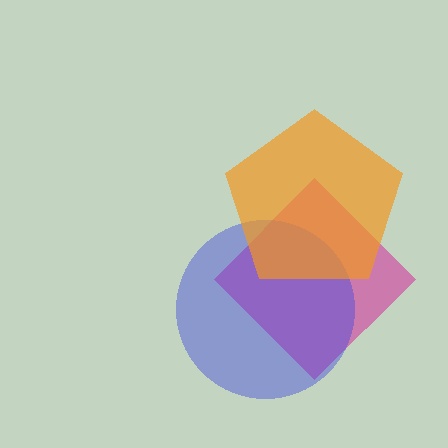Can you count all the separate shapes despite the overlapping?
Yes, there are 3 separate shapes.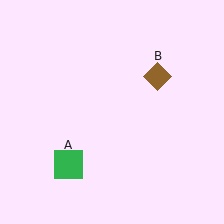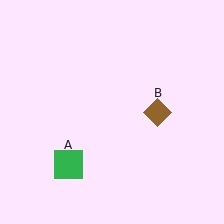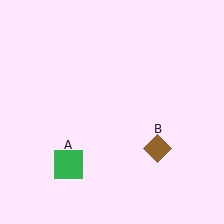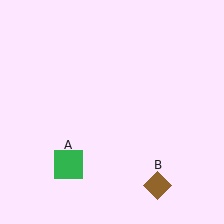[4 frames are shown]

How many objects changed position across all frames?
1 object changed position: brown diamond (object B).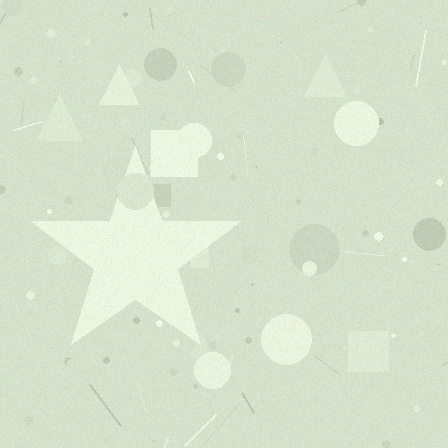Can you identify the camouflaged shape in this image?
The camouflaged shape is a star.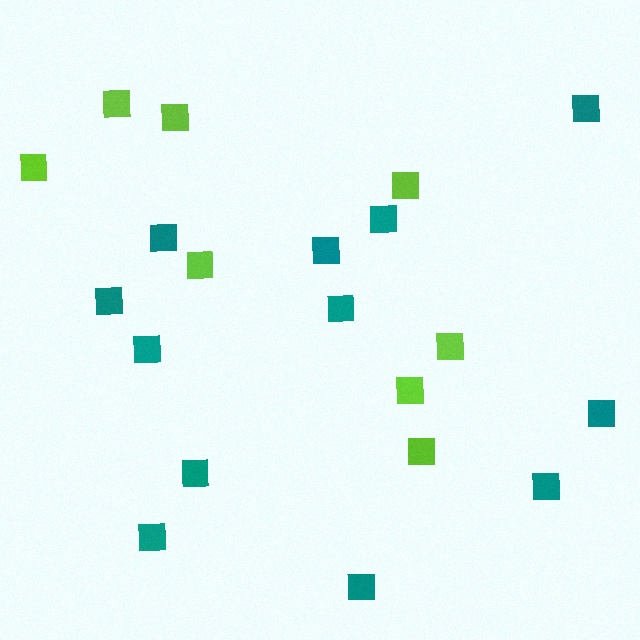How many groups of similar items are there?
There are 2 groups: one group of teal squares (12) and one group of lime squares (8).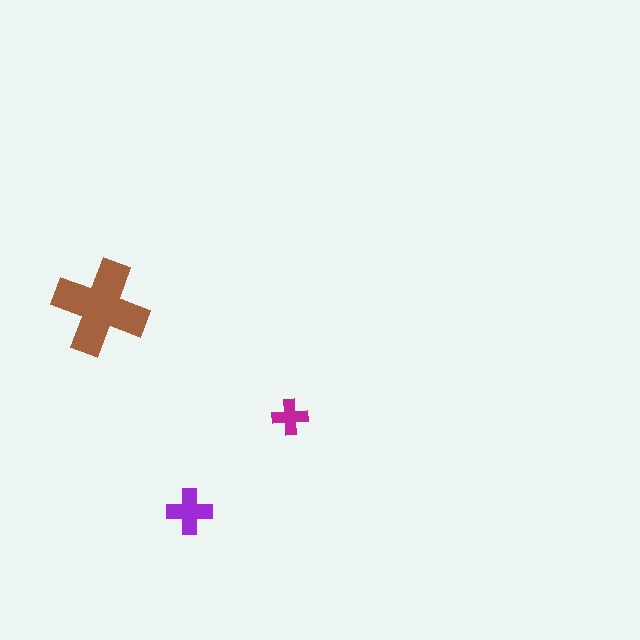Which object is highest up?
The brown cross is topmost.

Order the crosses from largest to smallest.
the brown one, the purple one, the magenta one.